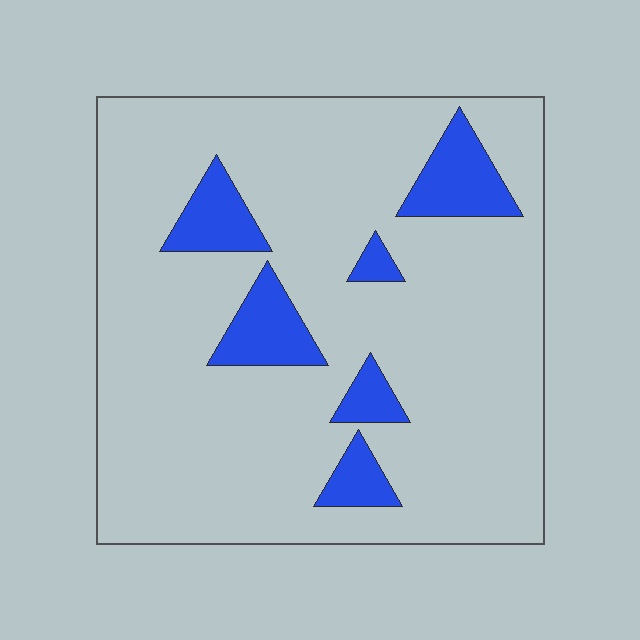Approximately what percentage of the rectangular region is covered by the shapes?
Approximately 15%.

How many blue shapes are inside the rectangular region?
6.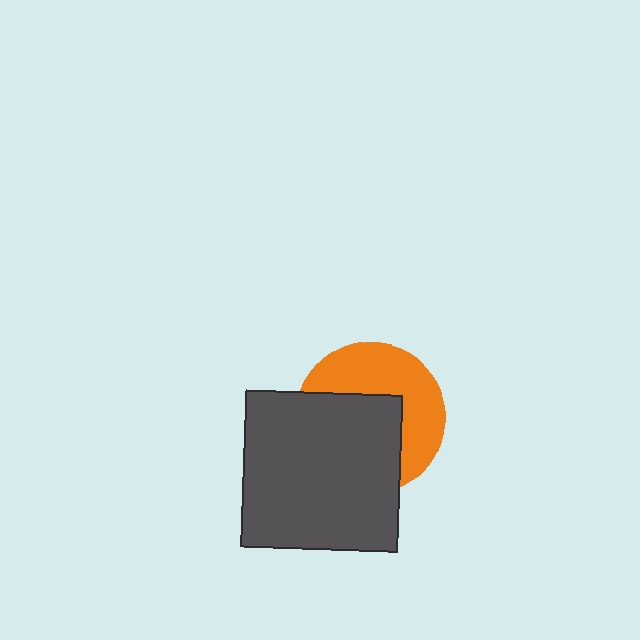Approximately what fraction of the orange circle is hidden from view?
Roughly 52% of the orange circle is hidden behind the dark gray square.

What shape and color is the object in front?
The object in front is a dark gray square.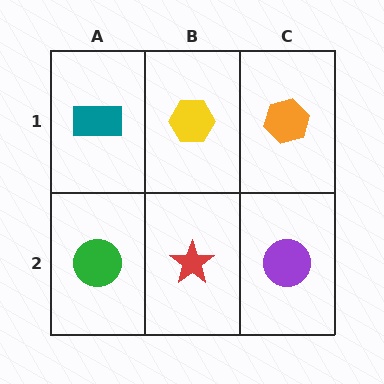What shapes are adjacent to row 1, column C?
A purple circle (row 2, column C), a yellow hexagon (row 1, column B).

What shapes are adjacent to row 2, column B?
A yellow hexagon (row 1, column B), a green circle (row 2, column A), a purple circle (row 2, column C).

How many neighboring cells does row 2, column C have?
2.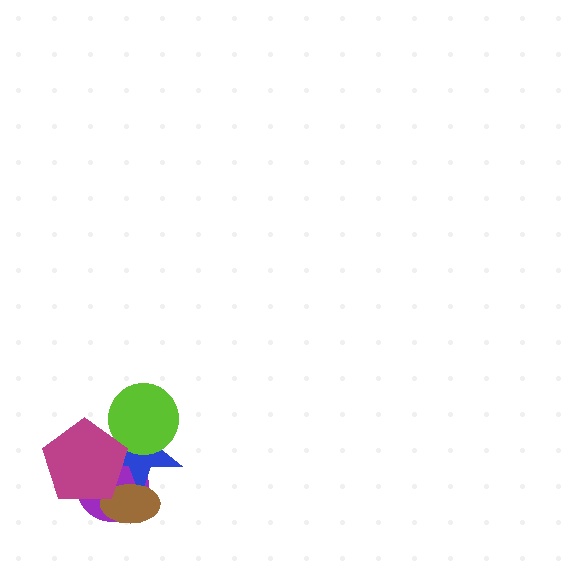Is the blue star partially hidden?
Yes, it is partially covered by another shape.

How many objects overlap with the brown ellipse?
3 objects overlap with the brown ellipse.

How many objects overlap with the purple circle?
3 objects overlap with the purple circle.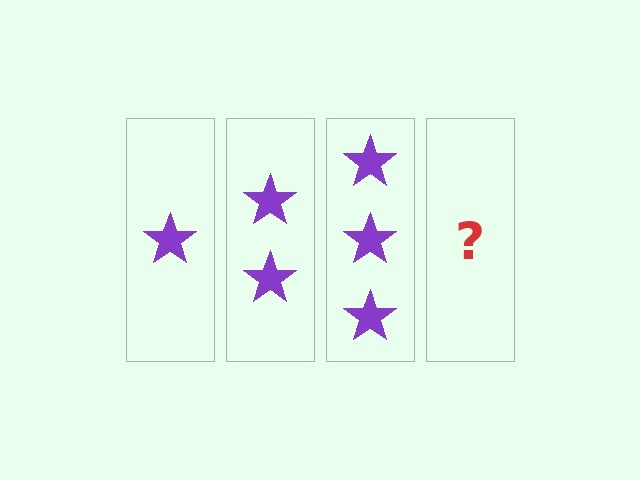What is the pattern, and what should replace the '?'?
The pattern is that each step adds one more star. The '?' should be 4 stars.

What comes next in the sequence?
The next element should be 4 stars.